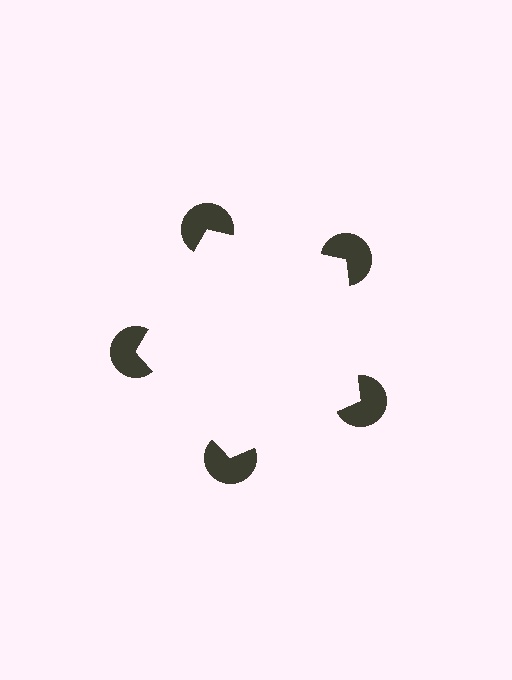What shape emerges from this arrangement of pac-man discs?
An illusory pentagon — its edges are inferred from the aligned wedge cuts in the pac-man discs, not physically drawn.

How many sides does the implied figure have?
5 sides.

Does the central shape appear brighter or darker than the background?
It typically appears slightly brighter than the background, even though no actual brightness change is drawn.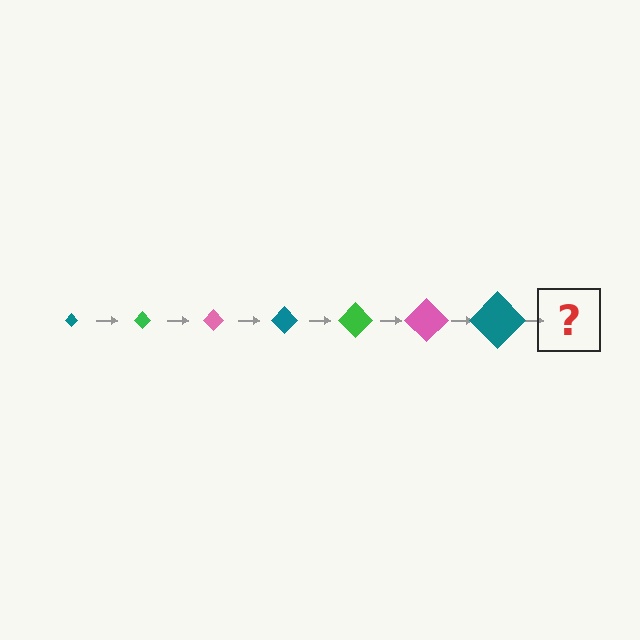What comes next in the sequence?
The next element should be a green diamond, larger than the previous one.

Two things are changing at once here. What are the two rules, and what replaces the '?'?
The two rules are that the diamond grows larger each step and the color cycles through teal, green, and pink. The '?' should be a green diamond, larger than the previous one.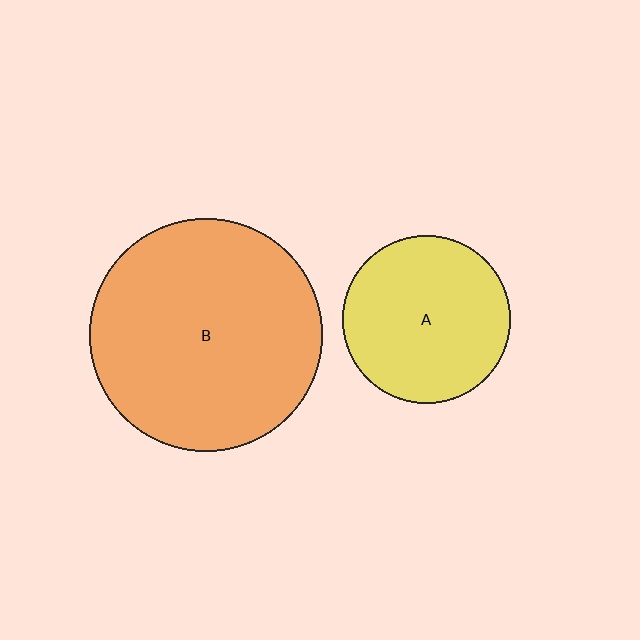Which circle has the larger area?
Circle B (orange).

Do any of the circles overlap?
No, none of the circles overlap.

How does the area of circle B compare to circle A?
Approximately 1.9 times.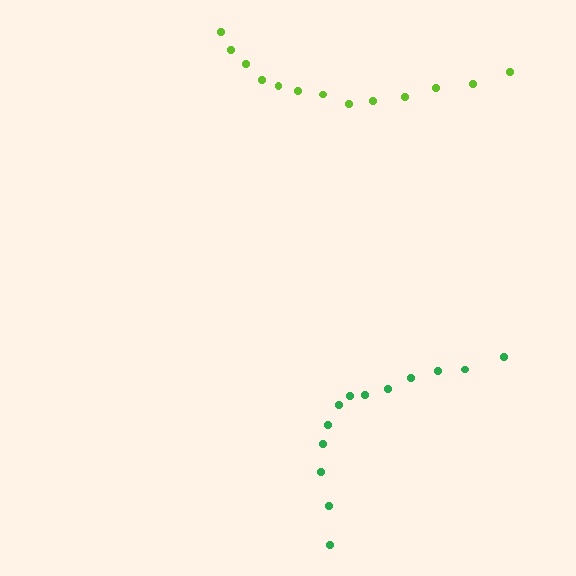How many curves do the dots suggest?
There are 2 distinct paths.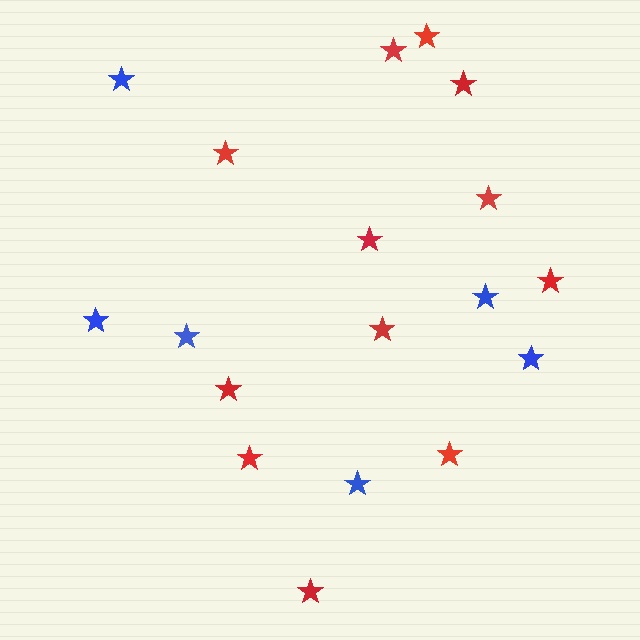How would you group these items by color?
There are 2 groups: one group of blue stars (6) and one group of red stars (12).